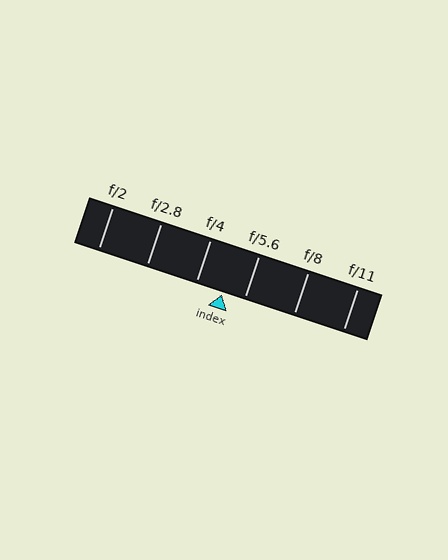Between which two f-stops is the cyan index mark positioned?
The index mark is between f/4 and f/5.6.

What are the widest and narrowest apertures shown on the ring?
The widest aperture shown is f/2 and the narrowest is f/11.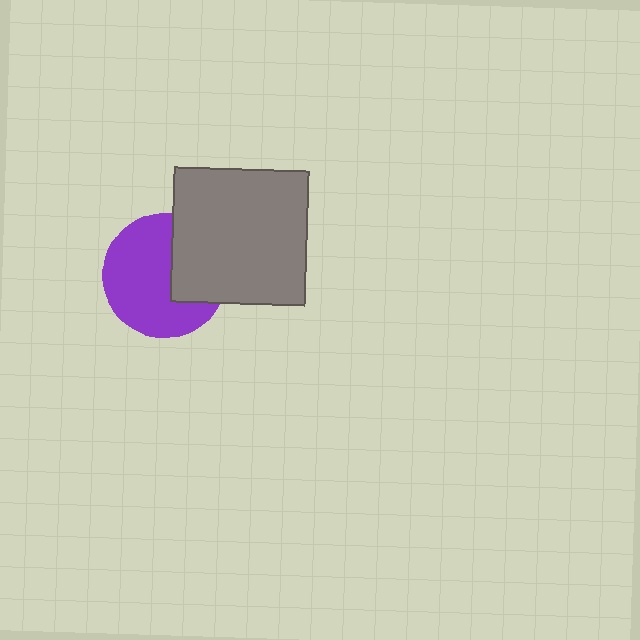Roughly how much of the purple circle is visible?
Most of it is visible (roughly 66%).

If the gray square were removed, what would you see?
You would see the complete purple circle.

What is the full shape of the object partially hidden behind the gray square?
The partially hidden object is a purple circle.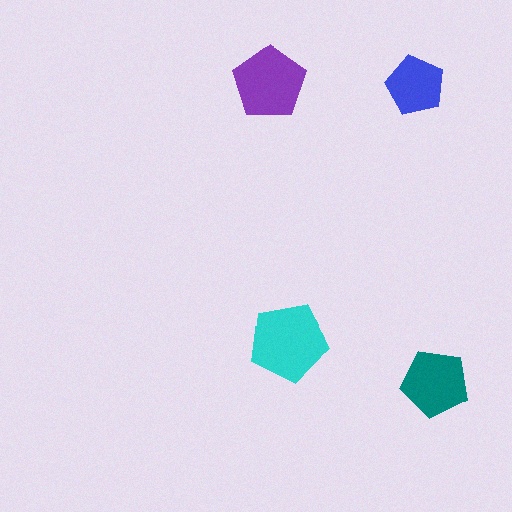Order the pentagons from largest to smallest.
the cyan one, the purple one, the teal one, the blue one.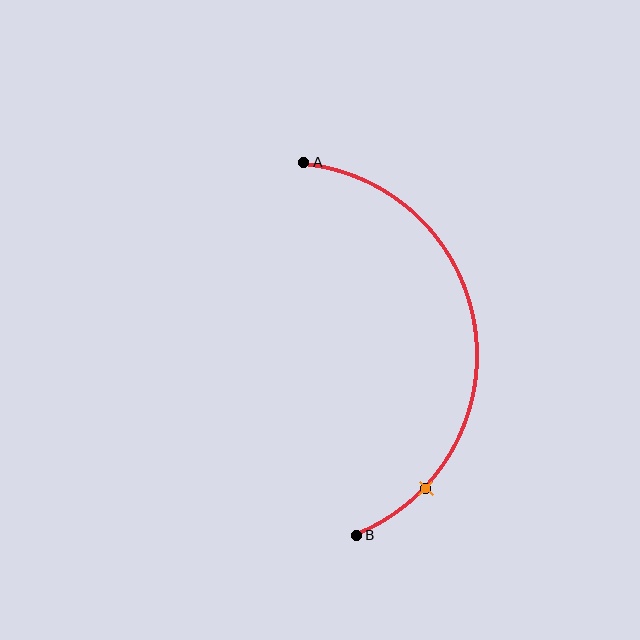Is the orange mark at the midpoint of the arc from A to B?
No. The orange mark lies on the arc but is closer to endpoint B. The arc midpoint would be at the point on the curve equidistant along the arc from both A and B.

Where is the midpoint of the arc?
The arc midpoint is the point on the curve farthest from the straight line joining A and B. It sits to the right of that line.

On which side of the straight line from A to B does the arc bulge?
The arc bulges to the right of the straight line connecting A and B.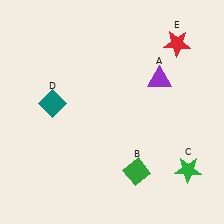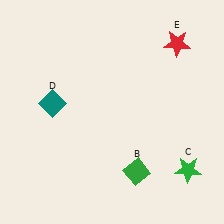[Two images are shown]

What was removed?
The purple triangle (A) was removed in Image 2.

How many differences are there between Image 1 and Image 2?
There is 1 difference between the two images.